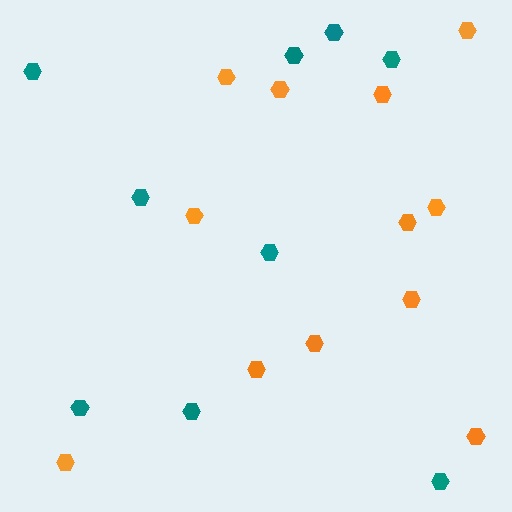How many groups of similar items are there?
There are 2 groups: one group of teal hexagons (9) and one group of orange hexagons (12).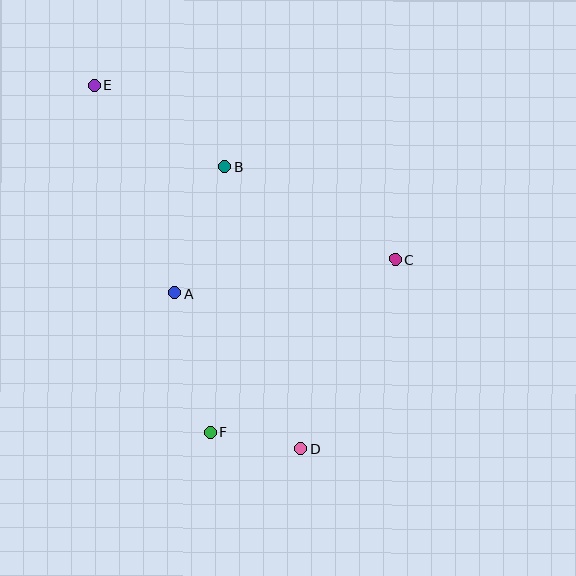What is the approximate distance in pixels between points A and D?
The distance between A and D is approximately 200 pixels.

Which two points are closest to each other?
Points D and F are closest to each other.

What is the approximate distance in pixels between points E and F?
The distance between E and F is approximately 365 pixels.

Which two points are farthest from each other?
Points D and E are farthest from each other.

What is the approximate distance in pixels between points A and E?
The distance between A and E is approximately 223 pixels.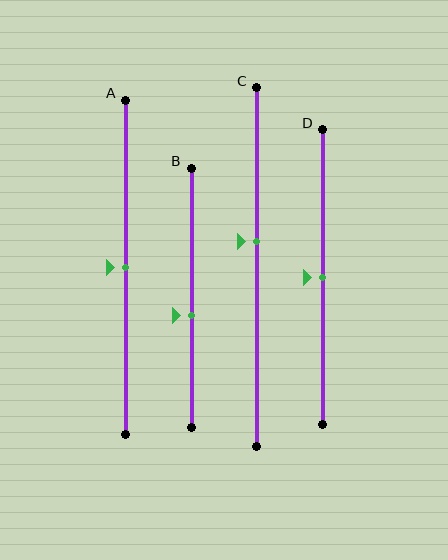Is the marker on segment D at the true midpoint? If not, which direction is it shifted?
Yes, the marker on segment D is at the true midpoint.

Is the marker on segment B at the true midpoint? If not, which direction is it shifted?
No, the marker on segment B is shifted downward by about 7% of the segment length.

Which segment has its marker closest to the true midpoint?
Segment A has its marker closest to the true midpoint.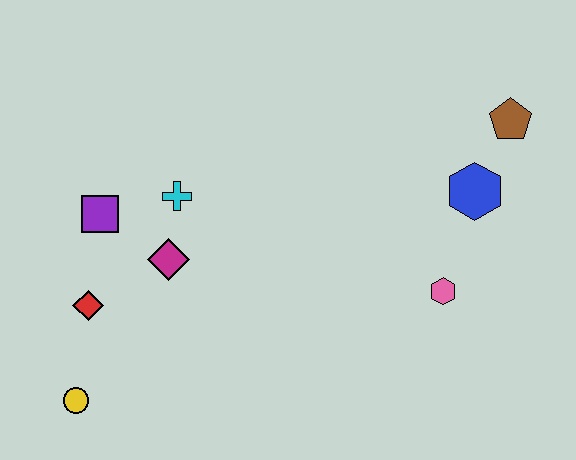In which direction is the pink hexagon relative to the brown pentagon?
The pink hexagon is below the brown pentagon.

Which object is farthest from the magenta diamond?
The brown pentagon is farthest from the magenta diamond.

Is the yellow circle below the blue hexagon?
Yes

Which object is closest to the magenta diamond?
The cyan cross is closest to the magenta diamond.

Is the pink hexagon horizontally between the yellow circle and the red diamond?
No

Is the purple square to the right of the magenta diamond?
No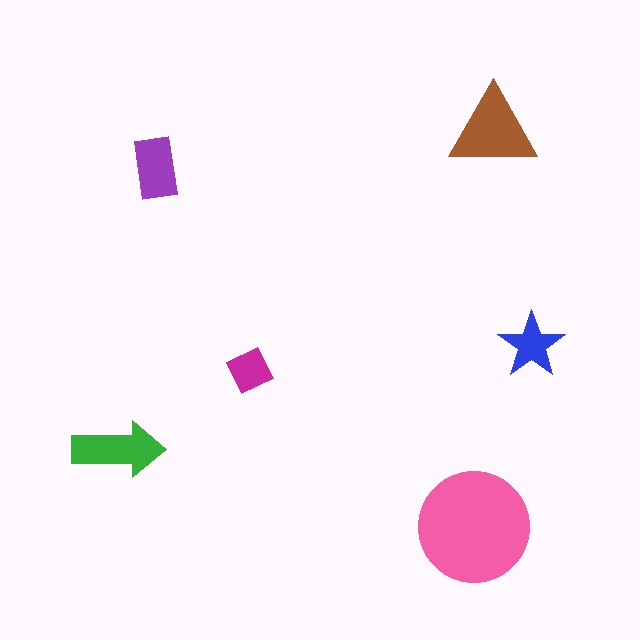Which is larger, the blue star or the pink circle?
The pink circle.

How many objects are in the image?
There are 6 objects in the image.